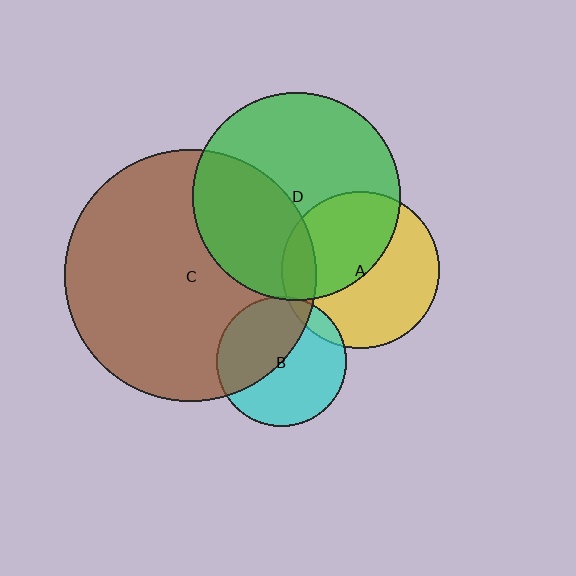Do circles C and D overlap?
Yes.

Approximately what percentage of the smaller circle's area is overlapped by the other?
Approximately 35%.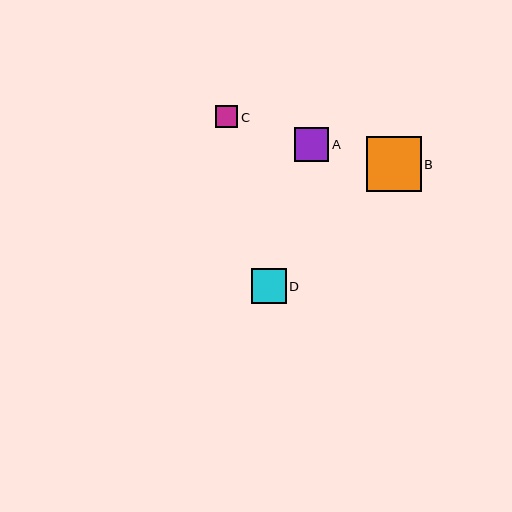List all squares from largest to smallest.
From largest to smallest: B, D, A, C.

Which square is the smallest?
Square C is the smallest with a size of approximately 22 pixels.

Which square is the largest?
Square B is the largest with a size of approximately 55 pixels.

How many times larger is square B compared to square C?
Square B is approximately 2.5 times the size of square C.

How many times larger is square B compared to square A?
Square B is approximately 1.6 times the size of square A.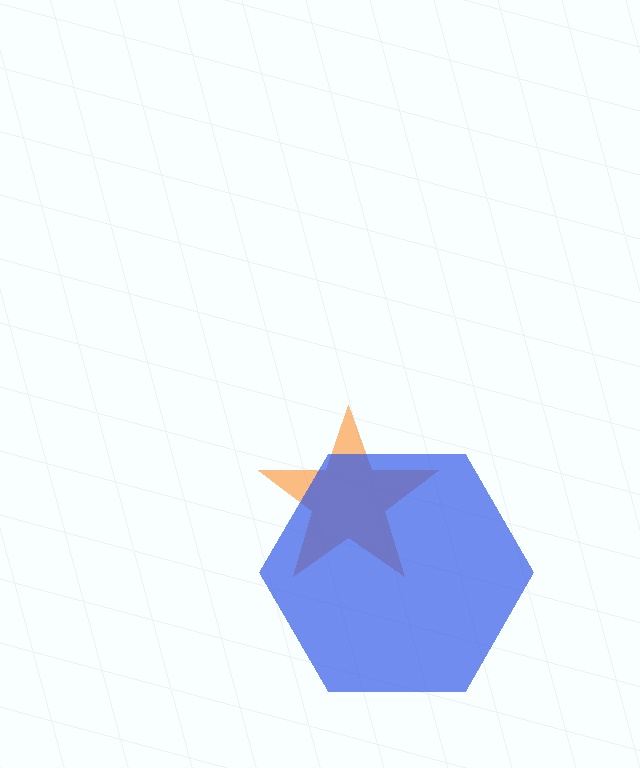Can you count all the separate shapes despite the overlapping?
Yes, there are 2 separate shapes.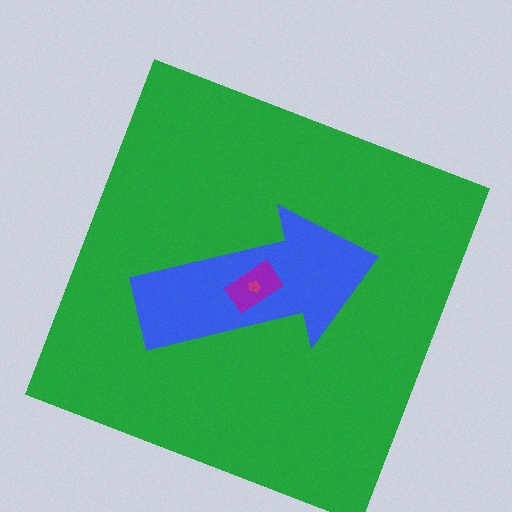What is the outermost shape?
The green square.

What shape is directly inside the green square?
The blue arrow.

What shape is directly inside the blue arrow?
The purple rectangle.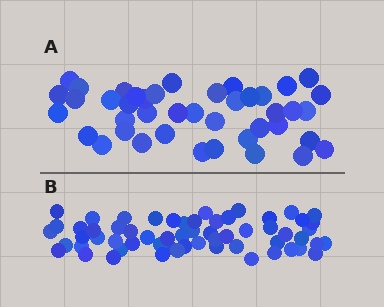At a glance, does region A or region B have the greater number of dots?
Region B (the bottom region) has more dots.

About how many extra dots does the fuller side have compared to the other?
Region B has approximately 20 more dots than region A.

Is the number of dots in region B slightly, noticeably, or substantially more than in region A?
Region B has noticeably more, but not dramatically so. The ratio is roughly 1.4 to 1.